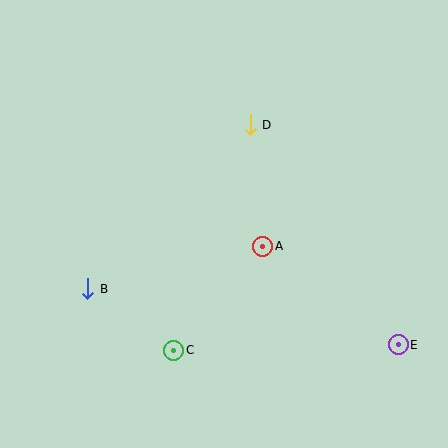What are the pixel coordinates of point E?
Point E is at (398, 345).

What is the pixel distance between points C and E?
The distance between C and E is 225 pixels.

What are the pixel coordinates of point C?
Point C is at (174, 350).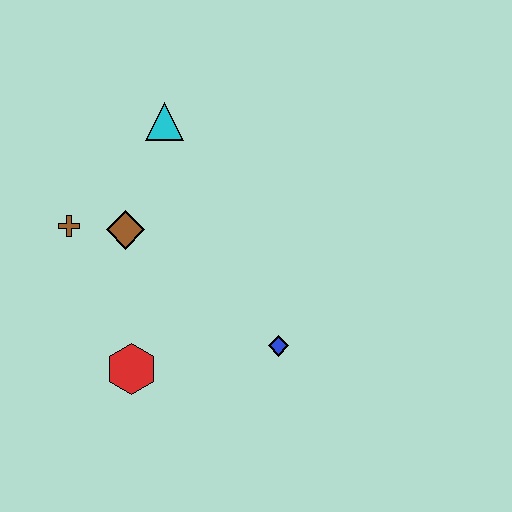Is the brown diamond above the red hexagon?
Yes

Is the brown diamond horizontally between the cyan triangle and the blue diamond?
No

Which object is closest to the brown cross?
The brown diamond is closest to the brown cross.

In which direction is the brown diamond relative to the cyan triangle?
The brown diamond is below the cyan triangle.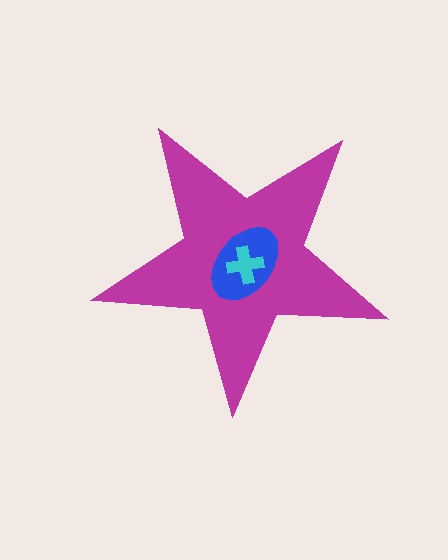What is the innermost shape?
The cyan cross.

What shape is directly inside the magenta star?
The blue ellipse.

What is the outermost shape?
The magenta star.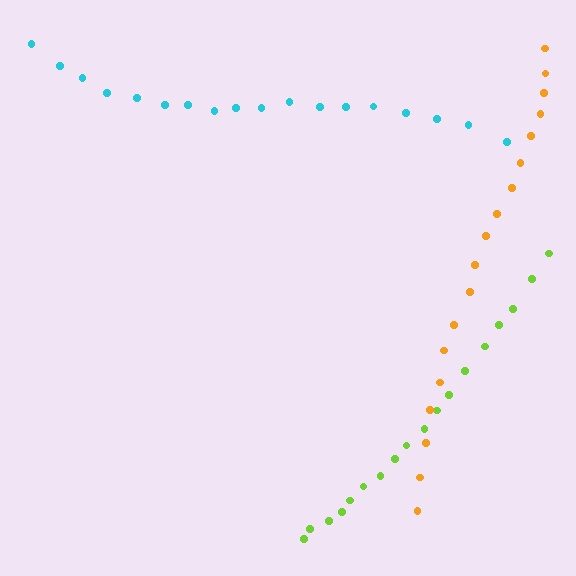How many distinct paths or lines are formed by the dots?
There are 3 distinct paths.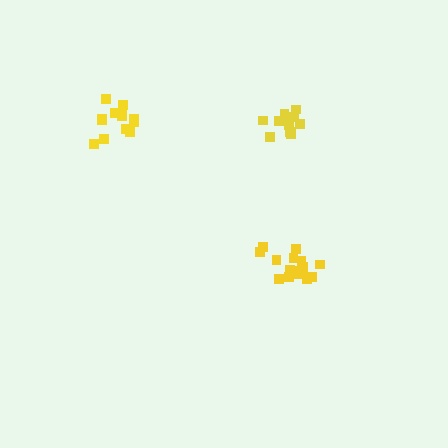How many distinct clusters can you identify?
There are 3 distinct clusters.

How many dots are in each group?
Group 1: 12 dots, Group 2: 16 dots, Group 3: 14 dots (42 total).